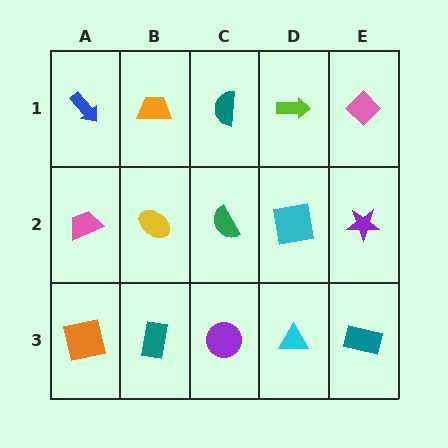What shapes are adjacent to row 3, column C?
A green semicircle (row 2, column C), a teal rectangle (row 3, column B), a cyan triangle (row 3, column D).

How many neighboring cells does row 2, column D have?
4.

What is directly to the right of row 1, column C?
A lime arrow.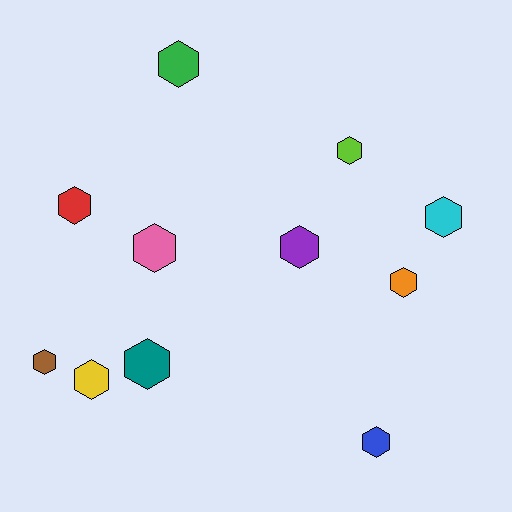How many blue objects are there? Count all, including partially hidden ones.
There is 1 blue object.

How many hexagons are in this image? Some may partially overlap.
There are 11 hexagons.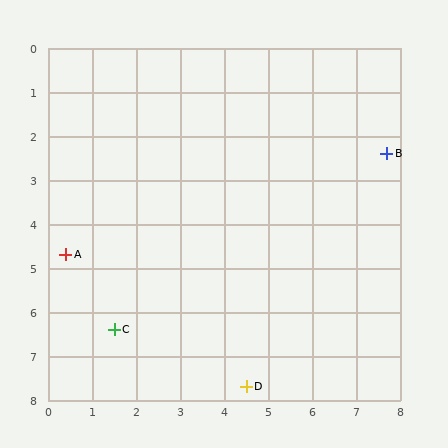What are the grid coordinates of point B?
Point B is at approximately (7.7, 2.4).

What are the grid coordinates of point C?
Point C is at approximately (1.5, 6.4).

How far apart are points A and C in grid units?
Points A and C are about 2.0 grid units apart.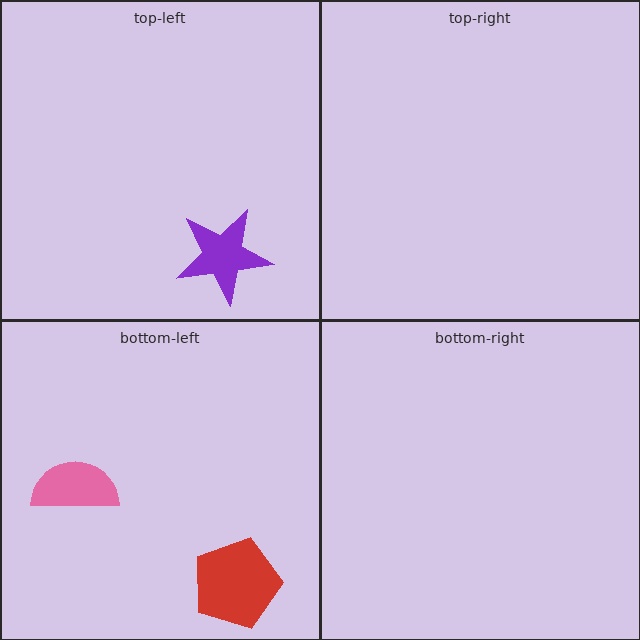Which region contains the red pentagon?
The bottom-left region.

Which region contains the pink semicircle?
The bottom-left region.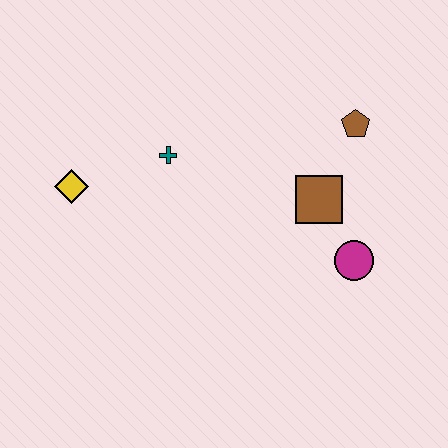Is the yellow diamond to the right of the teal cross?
No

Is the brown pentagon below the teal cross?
No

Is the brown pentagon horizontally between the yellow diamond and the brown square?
No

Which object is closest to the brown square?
The magenta circle is closest to the brown square.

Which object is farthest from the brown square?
The yellow diamond is farthest from the brown square.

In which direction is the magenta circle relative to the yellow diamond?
The magenta circle is to the right of the yellow diamond.